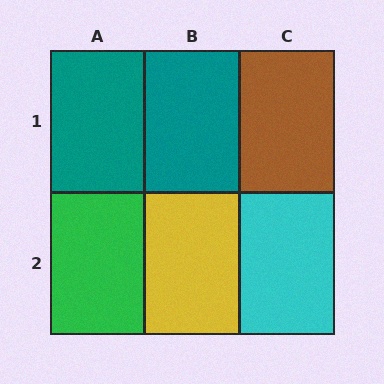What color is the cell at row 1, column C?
Brown.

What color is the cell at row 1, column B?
Teal.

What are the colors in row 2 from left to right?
Green, yellow, cyan.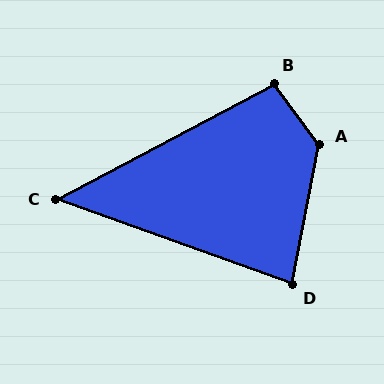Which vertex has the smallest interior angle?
C, at approximately 48 degrees.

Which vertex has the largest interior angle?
A, at approximately 132 degrees.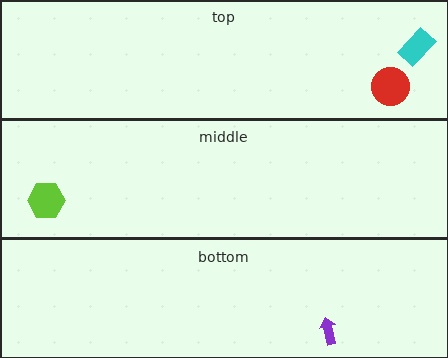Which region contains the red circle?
The top region.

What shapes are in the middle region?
The lime hexagon.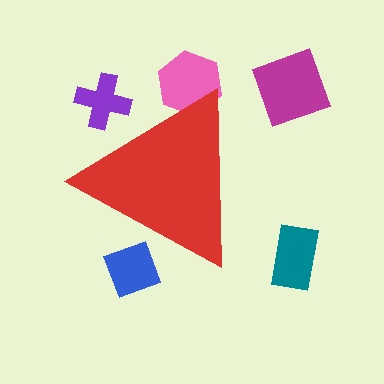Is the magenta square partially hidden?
No, the magenta square is fully visible.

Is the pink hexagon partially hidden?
Yes, the pink hexagon is partially hidden behind the red triangle.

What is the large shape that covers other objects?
A red triangle.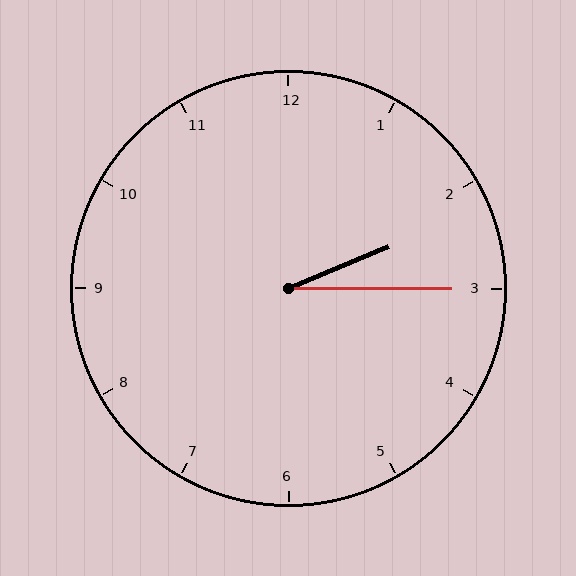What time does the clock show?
2:15.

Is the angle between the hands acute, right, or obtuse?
It is acute.